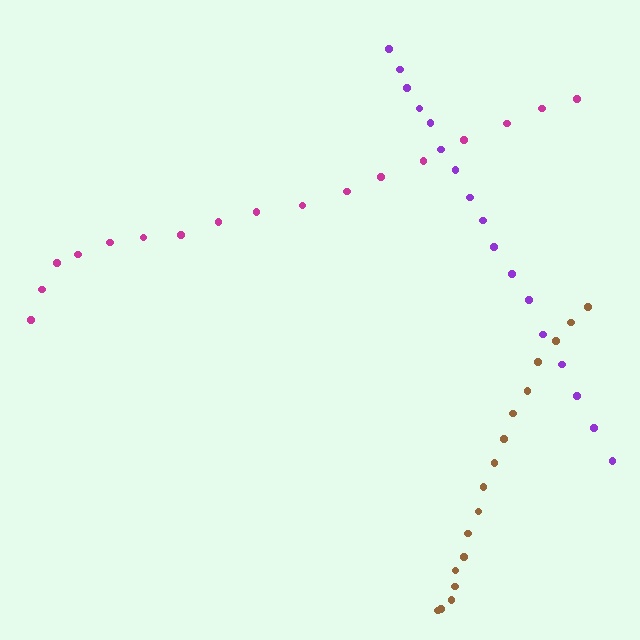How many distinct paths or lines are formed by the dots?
There are 3 distinct paths.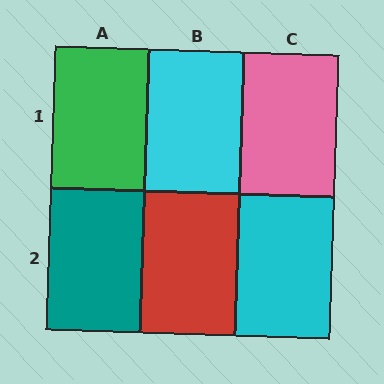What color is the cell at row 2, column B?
Red.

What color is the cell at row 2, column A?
Teal.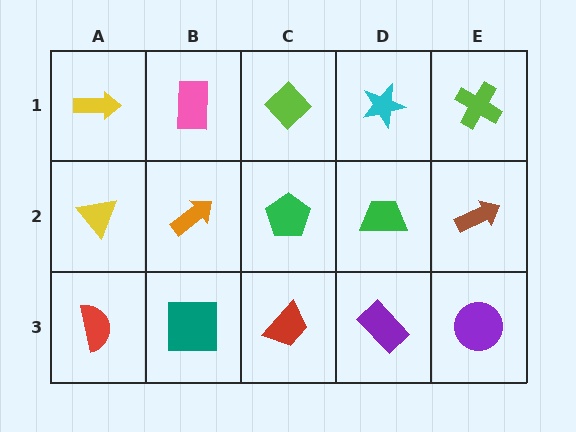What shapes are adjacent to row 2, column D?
A cyan star (row 1, column D), a purple rectangle (row 3, column D), a green pentagon (row 2, column C), a brown arrow (row 2, column E).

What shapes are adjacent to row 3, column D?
A green trapezoid (row 2, column D), a red trapezoid (row 3, column C), a purple circle (row 3, column E).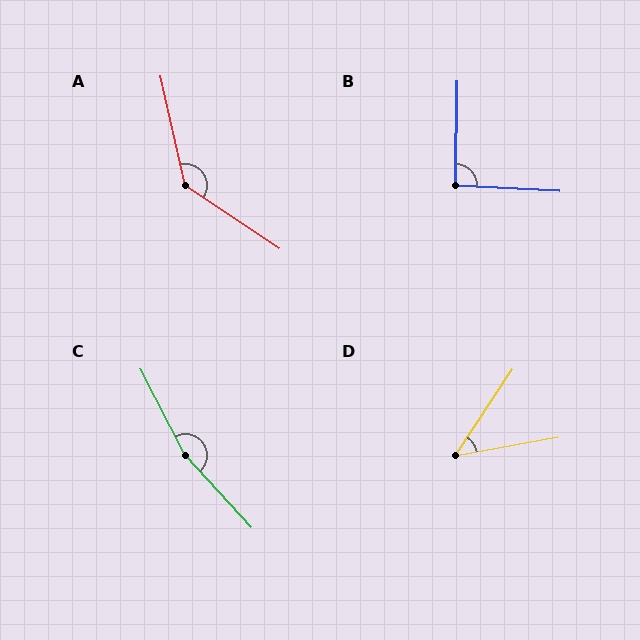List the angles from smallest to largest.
D (46°), B (92°), A (137°), C (165°).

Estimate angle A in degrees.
Approximately 137 degrees.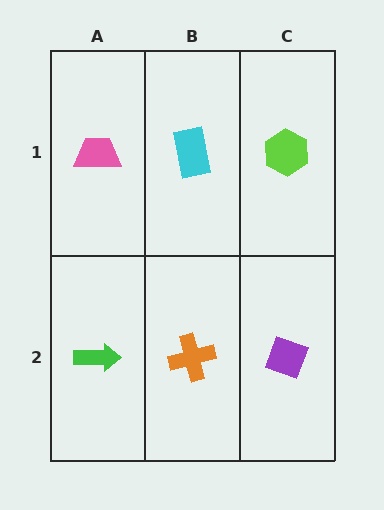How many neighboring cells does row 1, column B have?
3.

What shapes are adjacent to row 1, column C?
A purple diamond (row 2, column C), a cyan rectangle (row 1, column B).